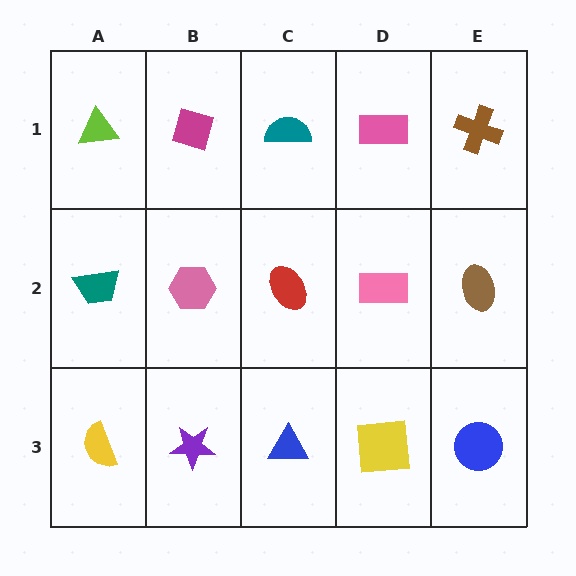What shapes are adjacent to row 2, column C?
A teal semicircle (row 1, column C), a blue triangle (row 3, column C), a pink hexagon (row 2, column B), a pink rectangle (row 2, column D).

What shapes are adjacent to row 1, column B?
A pink hexagon (row 2, column B), a lime triangle (row 1, column A), a teal semicircle (row 1, column C).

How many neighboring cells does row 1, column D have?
3.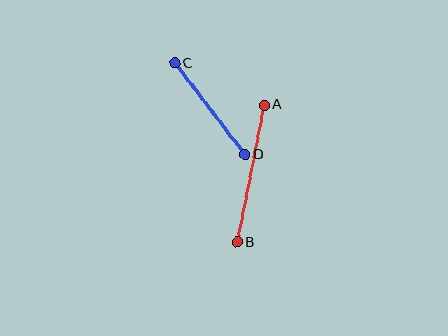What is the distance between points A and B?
The distance is approximately 140 pixels.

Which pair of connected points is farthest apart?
Points A and B are farthest apart.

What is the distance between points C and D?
The distance is approximately 116 pixels.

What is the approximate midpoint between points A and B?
The midpoint is at approximately (251, 174) pixels.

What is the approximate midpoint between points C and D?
The midpoint is at approximately (210, 109) pixels.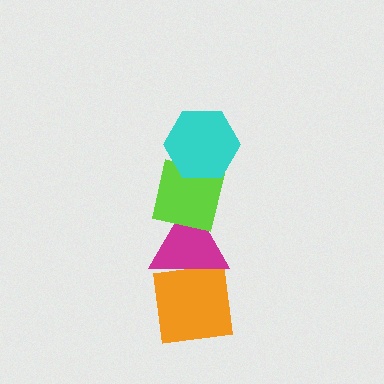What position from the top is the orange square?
The orange square is 4th from the top.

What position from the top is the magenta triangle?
The magenta triangle is 3rd from the top.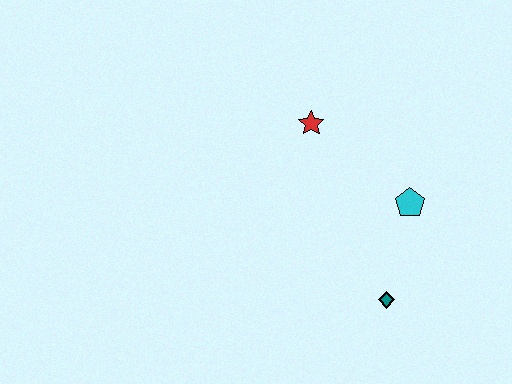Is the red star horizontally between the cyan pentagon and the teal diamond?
No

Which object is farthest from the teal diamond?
The red star is farthest from the teal diamond.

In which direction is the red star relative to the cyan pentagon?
The red star is to the left of the cyan pentagon.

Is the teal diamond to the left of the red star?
No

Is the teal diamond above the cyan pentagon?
No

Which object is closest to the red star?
The cyan pentagon is closest to the red star.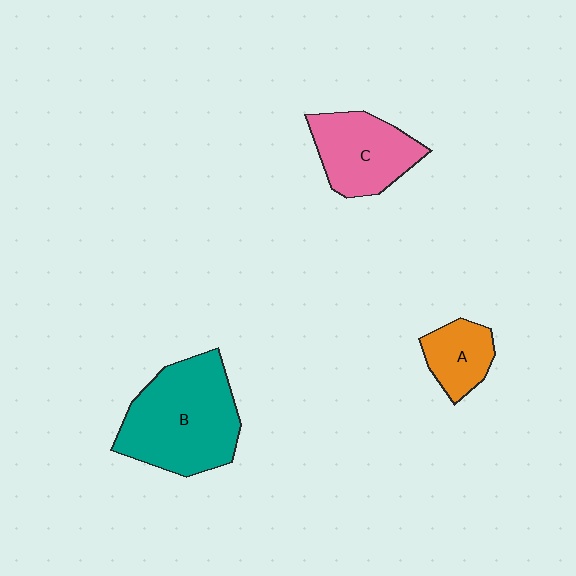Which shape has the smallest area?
Shape A (orange).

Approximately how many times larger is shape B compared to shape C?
Approximately 1.6 times.